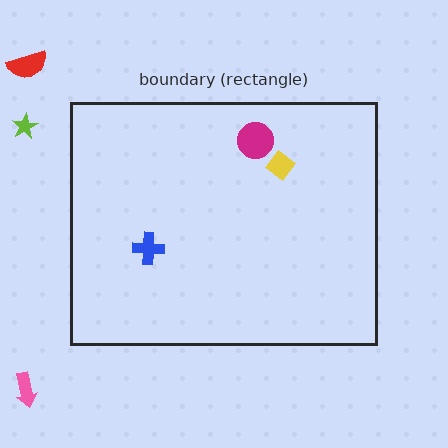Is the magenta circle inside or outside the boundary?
Inside.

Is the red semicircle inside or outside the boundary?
Outside.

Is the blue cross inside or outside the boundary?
Inside.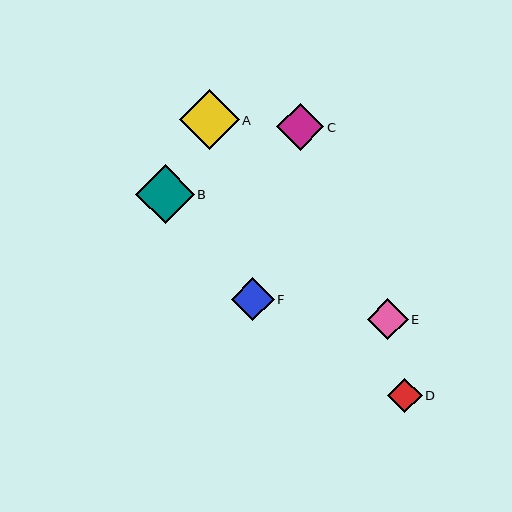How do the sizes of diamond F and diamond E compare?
Diamond F and diamond E are approximately the same size.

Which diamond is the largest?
Diamond A is the largest with a size of approximately 60 pixels.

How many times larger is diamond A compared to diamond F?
Diamond A is approximately 1.4 times the size of diamond F.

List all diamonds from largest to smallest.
From largest to smallest: A, B, C, F, E, D.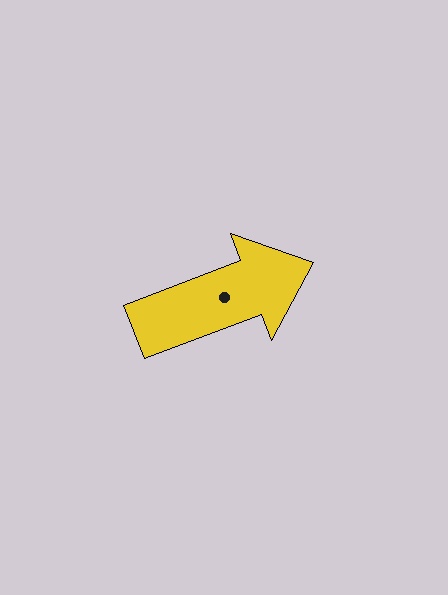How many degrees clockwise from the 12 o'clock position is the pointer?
Approximately 69 degrees.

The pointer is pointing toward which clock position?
Roughly 2 o'clock.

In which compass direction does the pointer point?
East.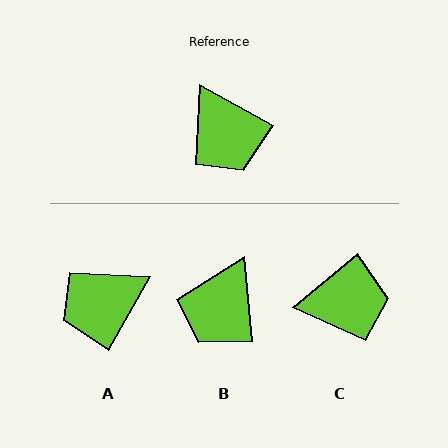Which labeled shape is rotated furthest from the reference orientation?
A, about 90 degrees away.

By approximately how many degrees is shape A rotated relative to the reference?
Approximately 90 degrees clockwise.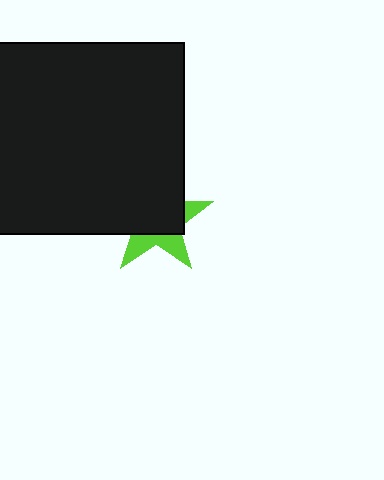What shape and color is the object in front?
The object in front is a black square.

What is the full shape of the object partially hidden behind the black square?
The partially hidden object is a lime star.